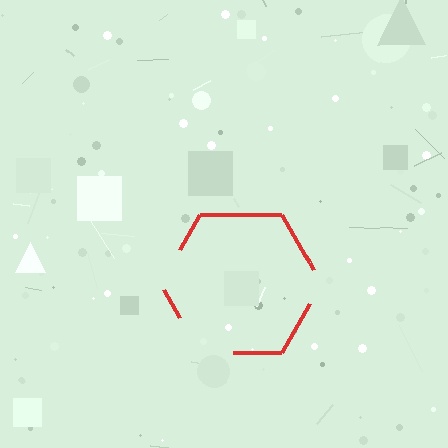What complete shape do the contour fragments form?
The contour fragments form a hexagon.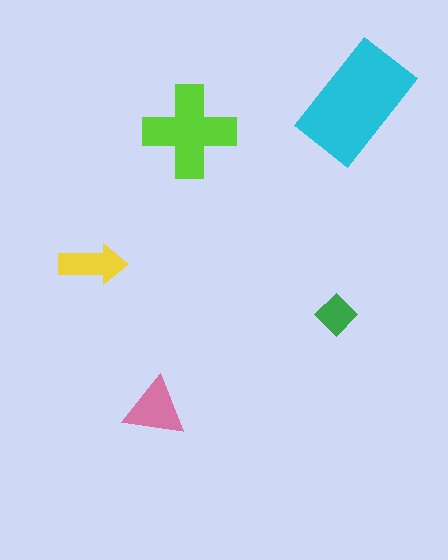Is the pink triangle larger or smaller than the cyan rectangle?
Smaller.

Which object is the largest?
The cyan rectangle.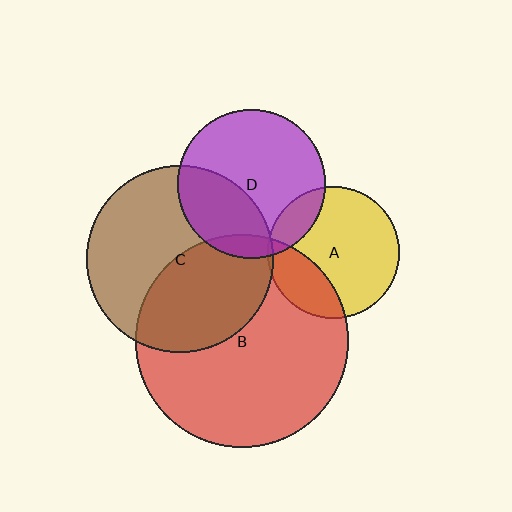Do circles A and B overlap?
Yes.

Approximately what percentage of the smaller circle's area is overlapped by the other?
Approximately 25%.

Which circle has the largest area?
Circle B (red).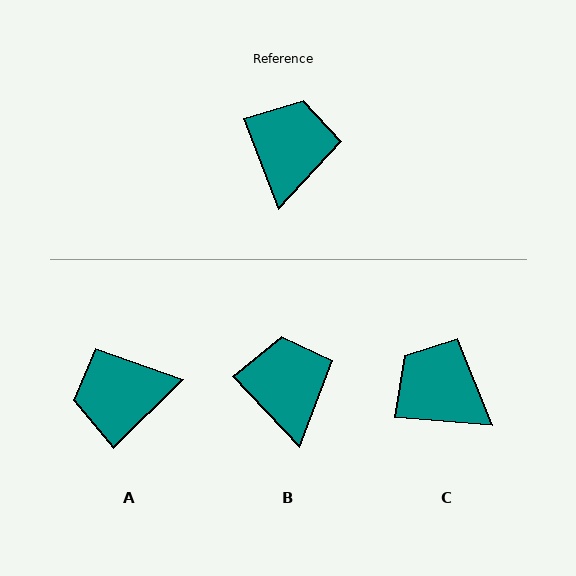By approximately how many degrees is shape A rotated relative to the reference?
Approximately 113 degrees counter-clockwise.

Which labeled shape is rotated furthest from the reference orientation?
A, about 113 degrees away.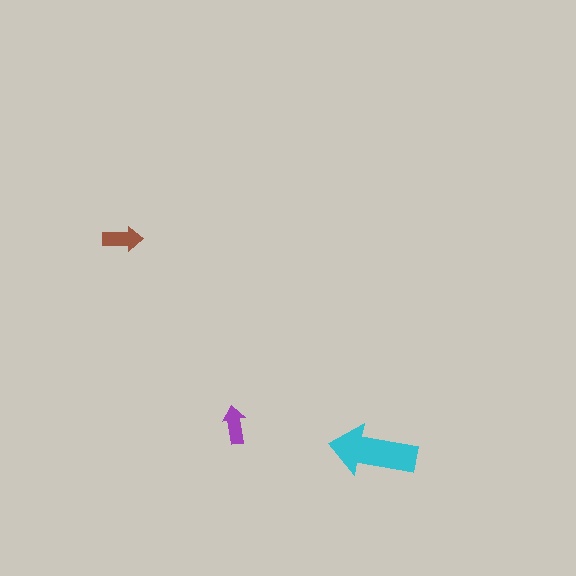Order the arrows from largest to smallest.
the cyan one, the brown one, the purple one.